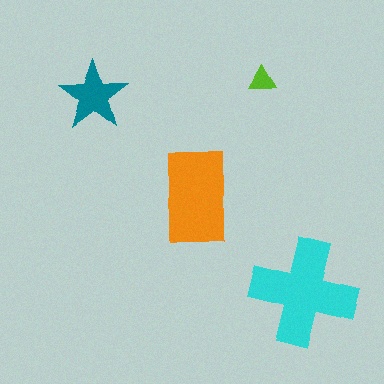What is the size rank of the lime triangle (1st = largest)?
4th.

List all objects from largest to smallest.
The cyan cross, the orange rectangle, the teal star, the lime triangle.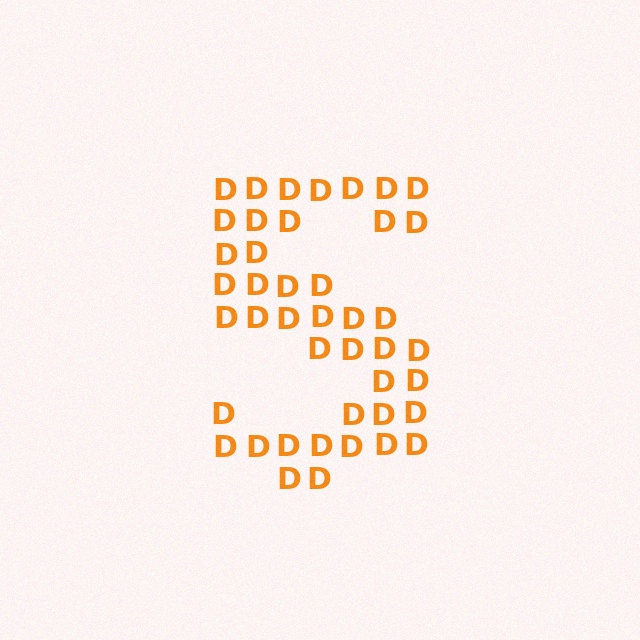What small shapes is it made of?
It is made of small letter D's.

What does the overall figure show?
The overall figure shows the letter S.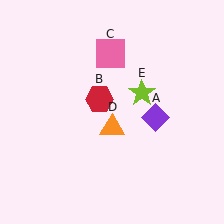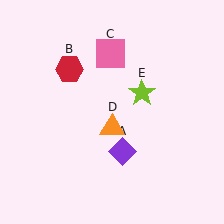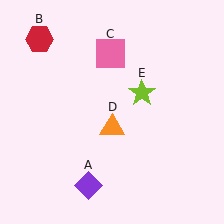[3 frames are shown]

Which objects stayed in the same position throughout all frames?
Pink square (object C) and orange triangle (object D) and lime star (object E) remained stationary.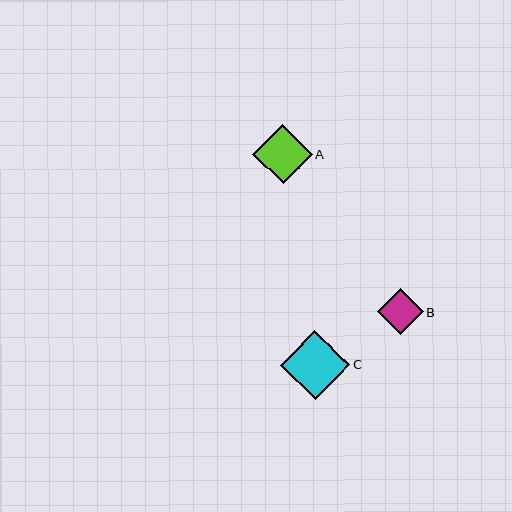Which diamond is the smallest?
Diamond B is the smallest with a size of approximately 46 pixels.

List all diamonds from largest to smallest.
From largest to smallest: C, A, B.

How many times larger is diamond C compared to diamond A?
Diamond C is approximately 1.2 times the size of diamond A.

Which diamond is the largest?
Diamond C is the largest with a size of approximately 69 pixels.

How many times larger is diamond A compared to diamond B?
Diamond A is approximately 1.3 times the size of diamond B.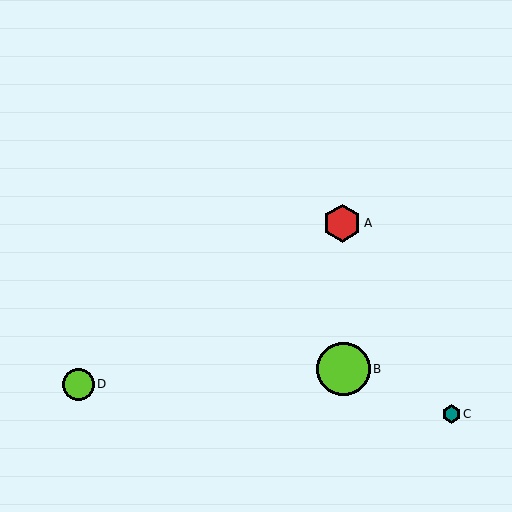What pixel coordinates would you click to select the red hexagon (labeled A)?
Click at (342, 223) to select the red hexagon A.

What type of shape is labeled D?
Shape D is a lime circle.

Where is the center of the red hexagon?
The center of the red hexagon is at (342, 223).